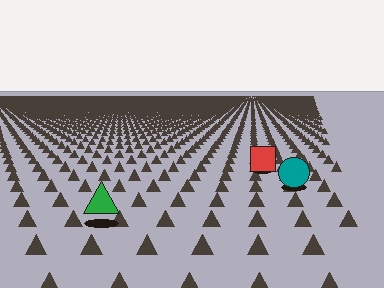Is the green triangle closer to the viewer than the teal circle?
Yes. The green triangle is closer — you can tell from the texture gradient: the ground texture is coarser near it.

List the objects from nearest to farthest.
From nearest to farthest: the green triangle, the teal circle, the red square.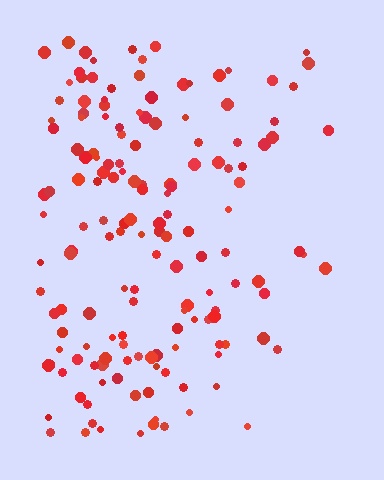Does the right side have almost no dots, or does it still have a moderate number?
Still a moderate number, just noticeably fewer than the left.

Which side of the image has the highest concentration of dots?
The left.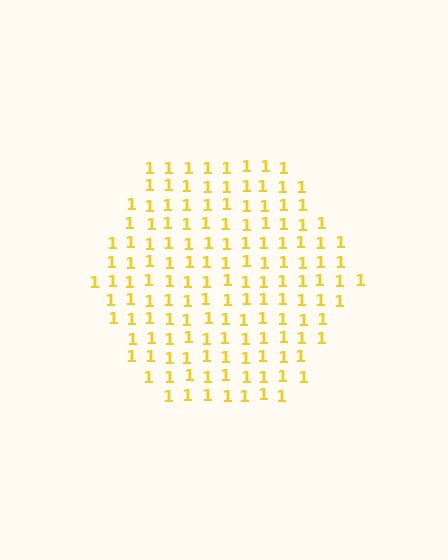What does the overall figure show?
The overall figure shows a hexagon.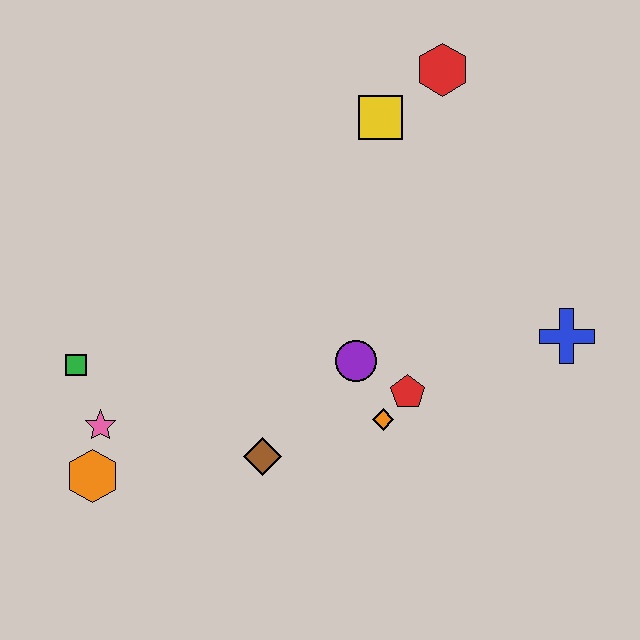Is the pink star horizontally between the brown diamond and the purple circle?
No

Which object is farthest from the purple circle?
The red hexagon is farthest from the purple circle.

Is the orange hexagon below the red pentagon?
Yes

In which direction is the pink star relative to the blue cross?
The pink star is to the left of the blue cross.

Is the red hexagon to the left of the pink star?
No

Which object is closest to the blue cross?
The red pentagon is closest to the blue cross.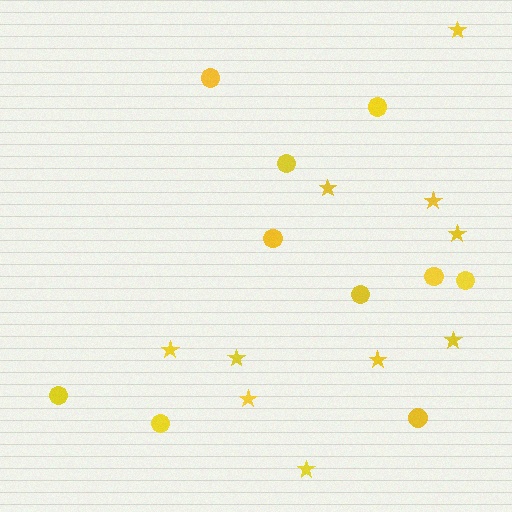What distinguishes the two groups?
There are 2 groups: one group of circles (10) and one group of stars (10).